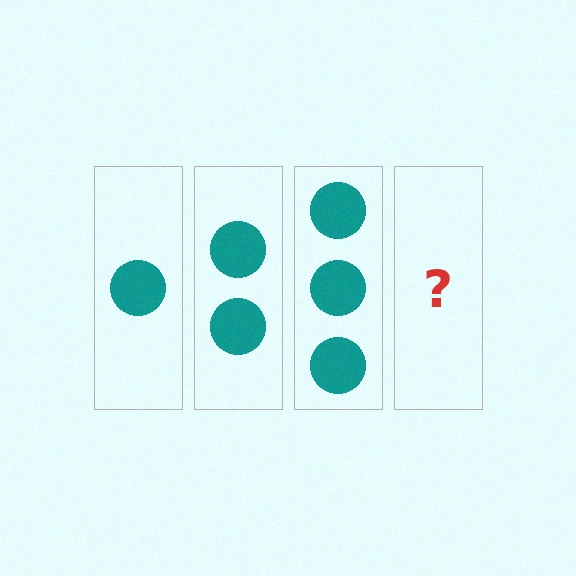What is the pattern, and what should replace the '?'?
The pattern is that each step adds one more circle. The '?' should be 4 circles.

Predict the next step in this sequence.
The next step is 4 circles.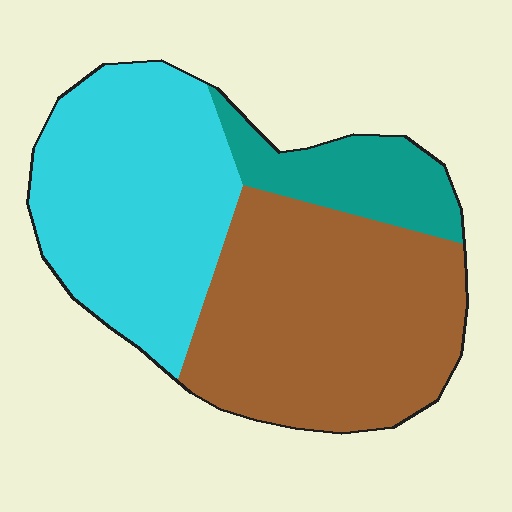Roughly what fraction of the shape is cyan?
Cyan takes up about two fifths (2/5) of the shape.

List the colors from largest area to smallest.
From largest to smallest: brown, cyan, teal.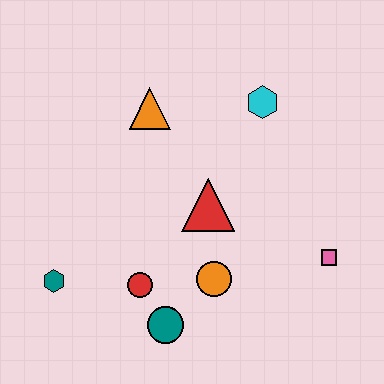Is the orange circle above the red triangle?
No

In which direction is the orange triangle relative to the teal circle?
The orange triangle is above the teal circle.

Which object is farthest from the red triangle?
The teal hexagon is farthest from the red triangle.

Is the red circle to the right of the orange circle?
No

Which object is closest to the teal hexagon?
The red circle is closest to the teal hexagon.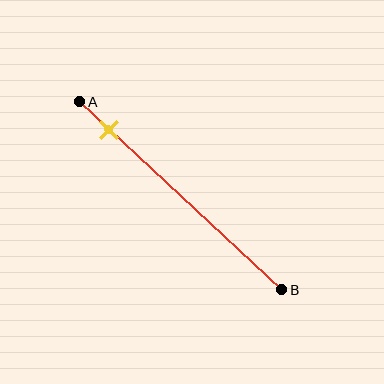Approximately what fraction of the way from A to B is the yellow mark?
The yellow mark is approximately 15% of the way from A to B.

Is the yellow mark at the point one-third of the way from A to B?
No, the mark is at about 15% from A, not at the 33% one-third point.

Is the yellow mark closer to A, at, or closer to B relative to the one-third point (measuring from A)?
The yellow mark is closer to point A than the one-third point of segment AB.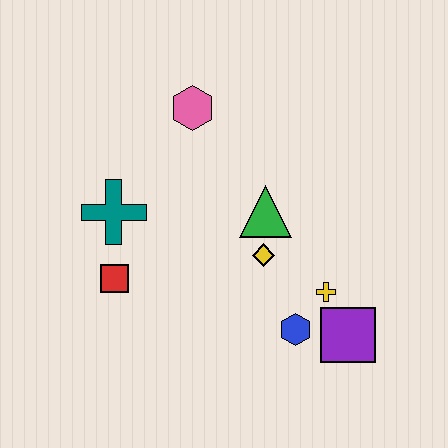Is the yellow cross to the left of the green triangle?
No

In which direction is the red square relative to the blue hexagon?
The red square is to the left of the blue hexagon.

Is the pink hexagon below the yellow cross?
No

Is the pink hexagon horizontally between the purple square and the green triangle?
No